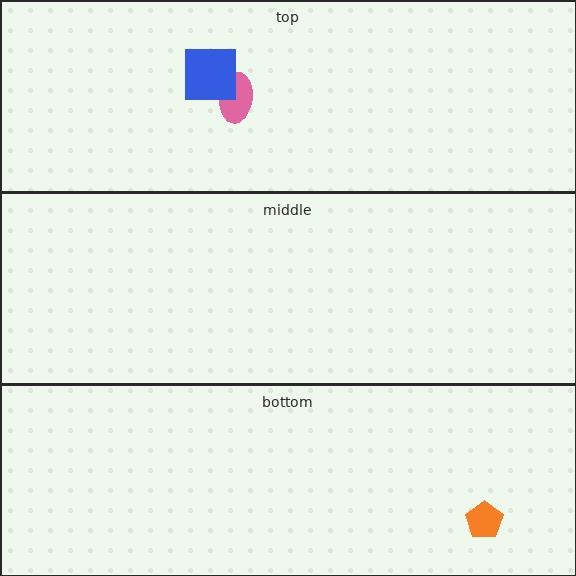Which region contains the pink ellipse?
The top region.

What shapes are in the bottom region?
The orange pentagon.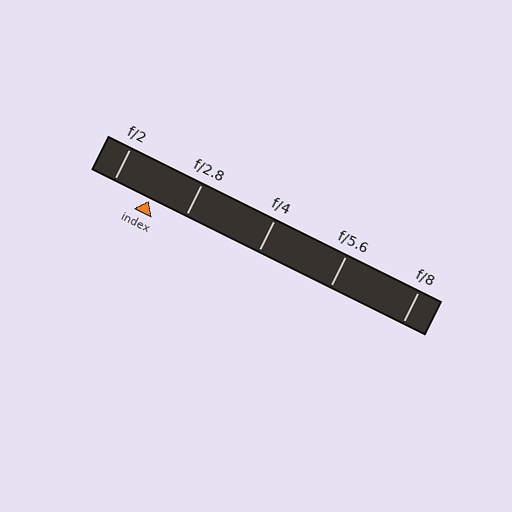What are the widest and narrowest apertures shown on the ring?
The widest aperture shown is f/2 and the narrowest is f/8.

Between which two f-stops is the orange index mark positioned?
The index mark is between f/2 and f/2.8.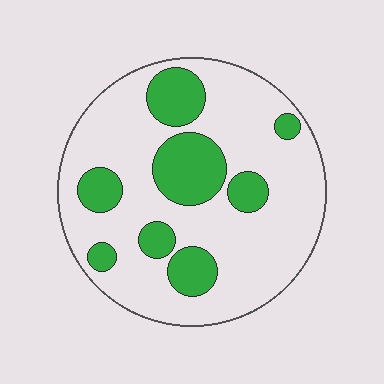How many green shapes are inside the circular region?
8.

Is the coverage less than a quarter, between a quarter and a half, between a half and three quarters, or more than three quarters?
Between a quarter and a half.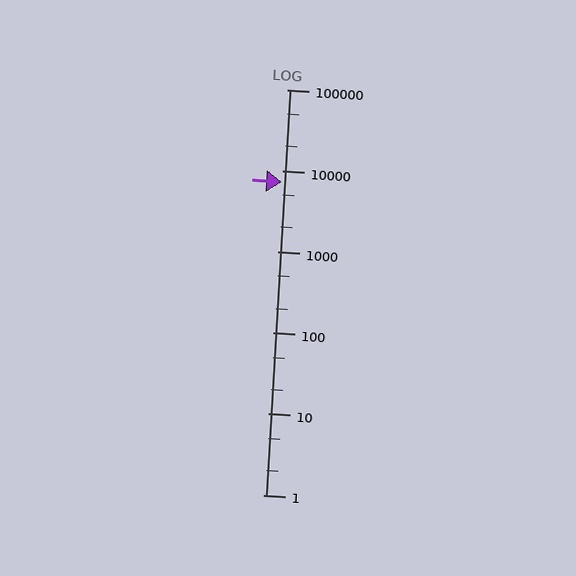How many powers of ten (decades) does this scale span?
The scale spans 5 decades, from 1 to 100000.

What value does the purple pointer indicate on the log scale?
The pointer indicates approximately 7300.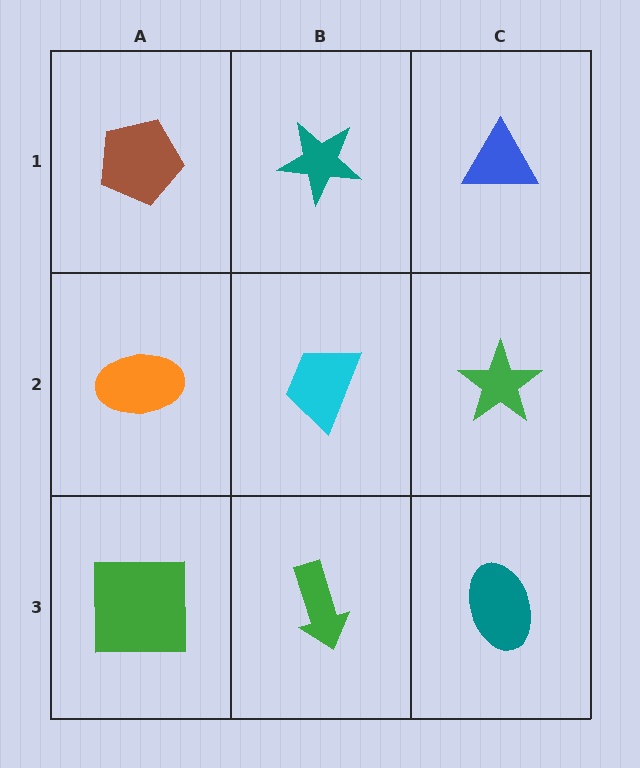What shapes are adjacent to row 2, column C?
A blue triangle (row 1, column C), a teal ellipse (row 3, column C), a cyan trapezoid (row 2, column B).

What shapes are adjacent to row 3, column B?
A cyan trapezoid (row 2, column B), a green square (row 3, column A), a teal ellipse (row 3, column C).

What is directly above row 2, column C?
A blue triangle.